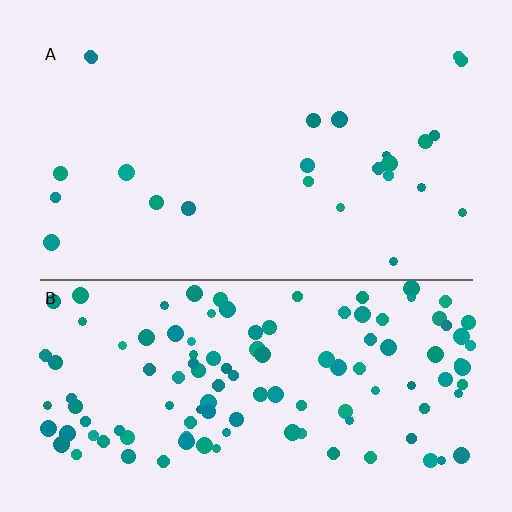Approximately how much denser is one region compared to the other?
Approximately 4.6× — region B over region A.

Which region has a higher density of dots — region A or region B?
B (the bottom).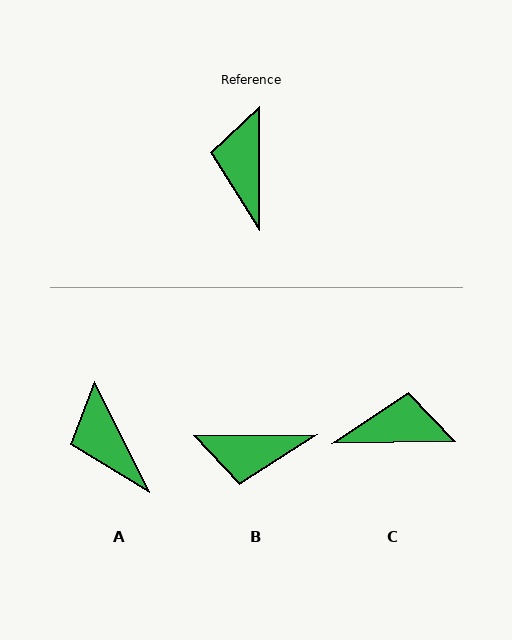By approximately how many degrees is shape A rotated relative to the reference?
Approximately 26 degrees counter-clockwise.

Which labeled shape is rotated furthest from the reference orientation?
B, about 90 degrees away.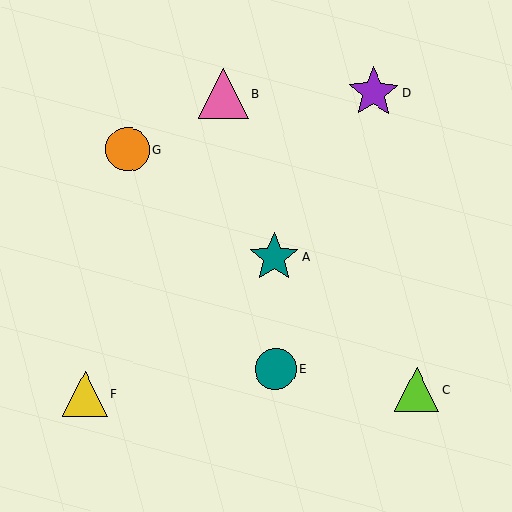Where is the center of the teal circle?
The center of the teal circle is at (276, 369).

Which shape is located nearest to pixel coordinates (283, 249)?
The teal star (labeled A) at (274, 257) is nearest to that location.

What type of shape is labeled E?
Shape E is a teal circle.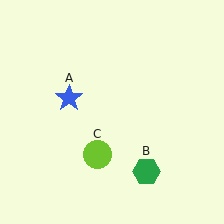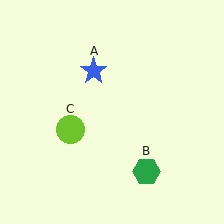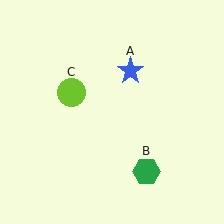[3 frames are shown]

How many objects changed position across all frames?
2 objects changed position: blue star (object A), lime circle (object C).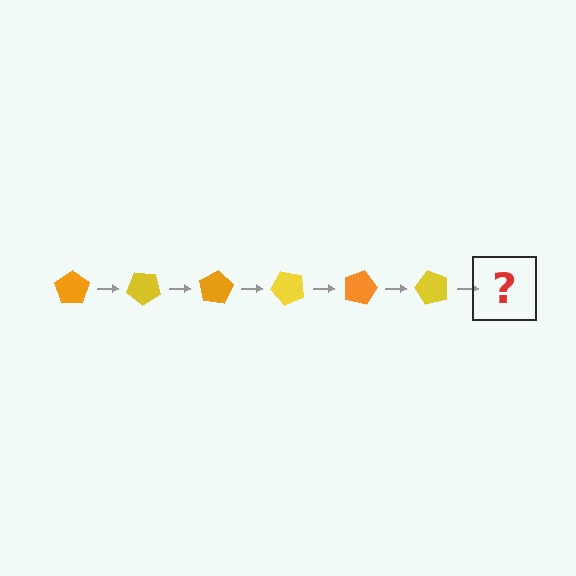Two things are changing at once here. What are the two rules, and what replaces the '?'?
The two rules are that it rotates 40 degrees each step and the color cycles through orange and yellow. The '?' should be an orange pentagon, rotated 240 degrees from the start.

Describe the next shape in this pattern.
It should be an orange pentagon, rotated 240 degrees from the start.